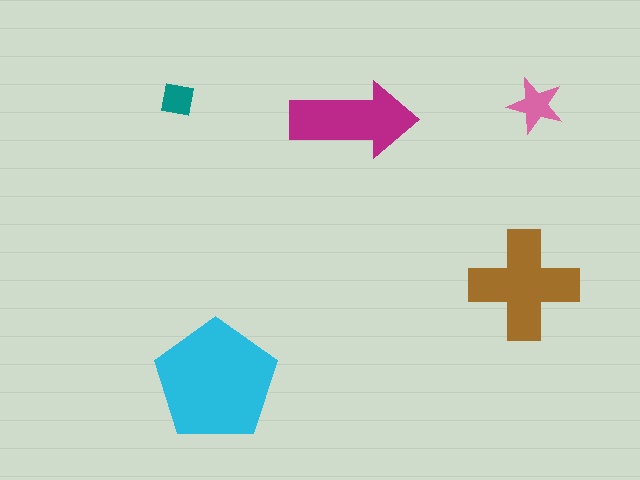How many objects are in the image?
There are 5 objects in the image.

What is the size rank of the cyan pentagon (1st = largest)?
1st.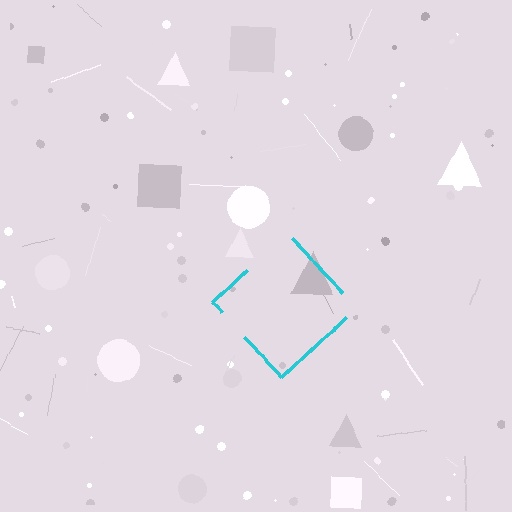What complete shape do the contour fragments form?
The contour fragments form a diamond.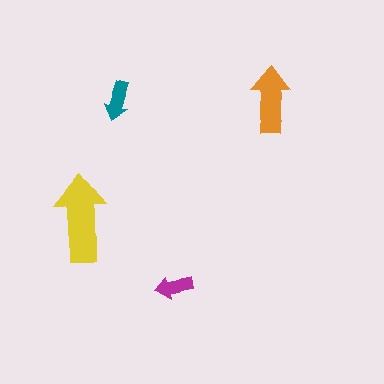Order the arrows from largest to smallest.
the yellow one, the orange one, the teal one, the magenta one.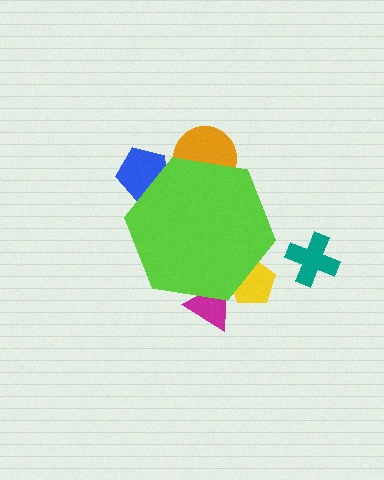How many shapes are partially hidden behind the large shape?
4 shapes are partially hidden.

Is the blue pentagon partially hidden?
Yes, the blue pentagon is partially hidden behind the lime hexagon.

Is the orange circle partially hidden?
Yes, the orange circle is partially hidden behind the lime hexagon.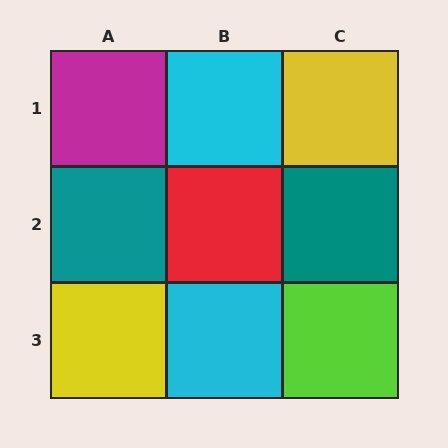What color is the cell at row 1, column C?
Yellow.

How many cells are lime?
1 cell is lime.